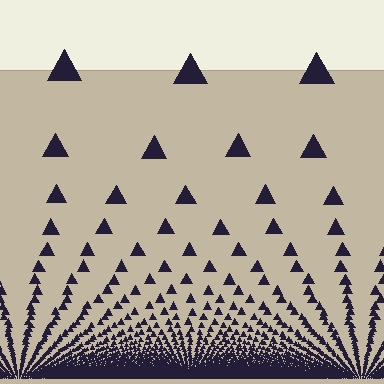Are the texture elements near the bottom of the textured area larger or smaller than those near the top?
Smaller. The gradient is inverted — elements near the bottom are smaller and denser.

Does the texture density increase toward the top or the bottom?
Density increases toward the bottom.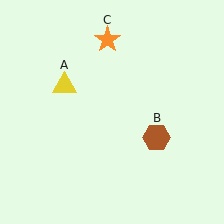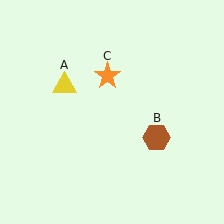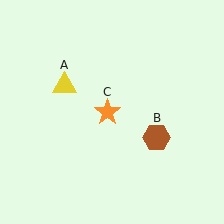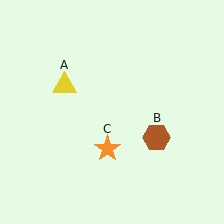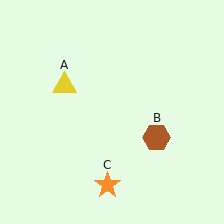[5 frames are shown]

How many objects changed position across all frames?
1 object changed position: orange star (object C).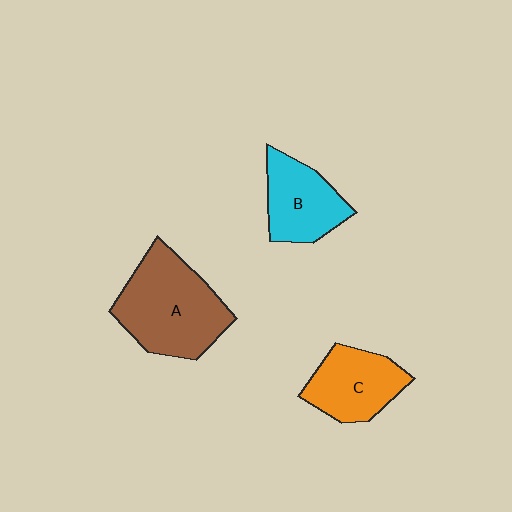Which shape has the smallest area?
Shape B (cyan).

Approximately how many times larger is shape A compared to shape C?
Approximately 1.5 times.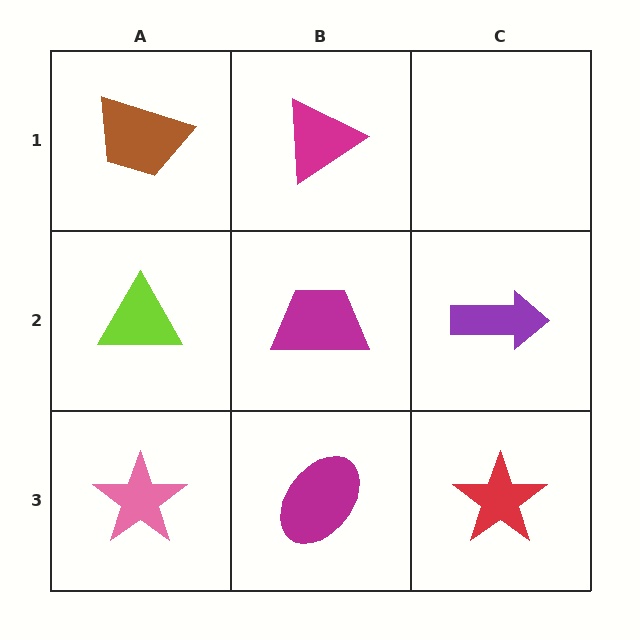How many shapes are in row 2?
3 shapes.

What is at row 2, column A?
A lime triangle.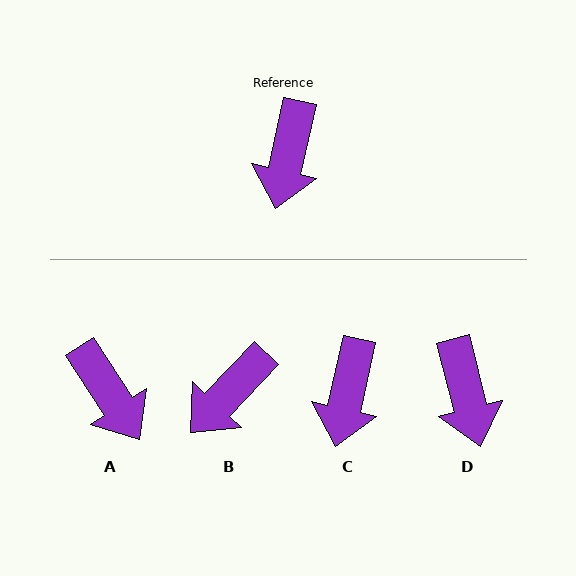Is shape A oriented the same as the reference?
No, it is off by about 46 degrees.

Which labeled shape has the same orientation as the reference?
C.